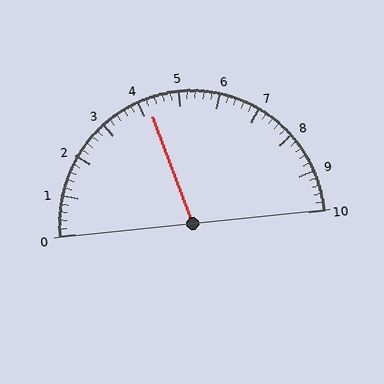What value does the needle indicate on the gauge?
The needle indicates approximately 4.2.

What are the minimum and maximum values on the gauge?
The gauge ranges from 0 to 10.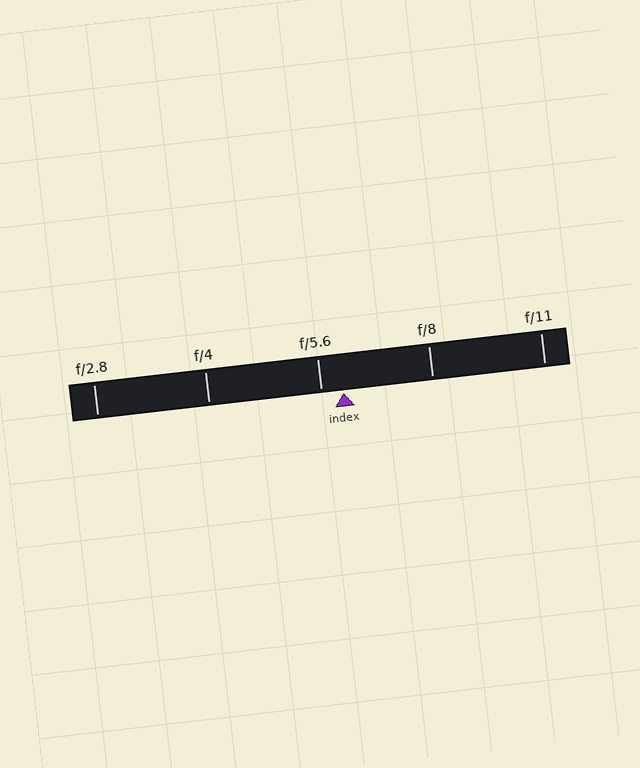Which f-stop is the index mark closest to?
The index mark is closest to f/5.6.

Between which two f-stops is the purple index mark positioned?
The index mark is between f/5.6 and f/8.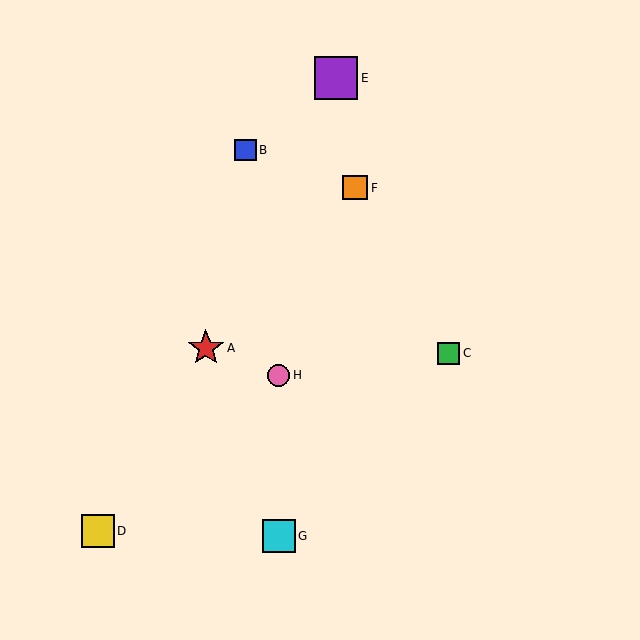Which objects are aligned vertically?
Objects G, H are aligned vertically.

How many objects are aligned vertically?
2 objects (G, H) are aligned vertically.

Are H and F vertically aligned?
No, H is at x≈279 and F is at x≈355.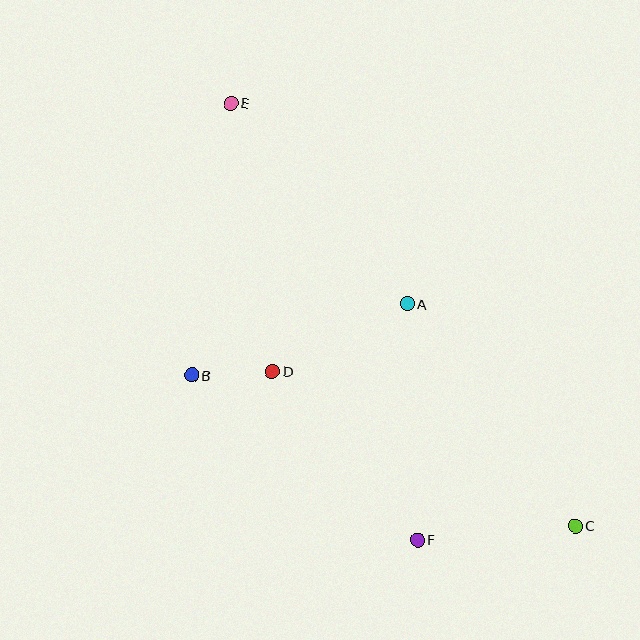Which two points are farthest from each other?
Points C and E are farthest from each other.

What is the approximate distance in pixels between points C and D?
The distance between C and D is approximately 340 pixels.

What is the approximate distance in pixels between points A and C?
The distance between A and C is approximately 279 pixels.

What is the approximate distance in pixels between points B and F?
The distance between B and F is approximately 280 pixels.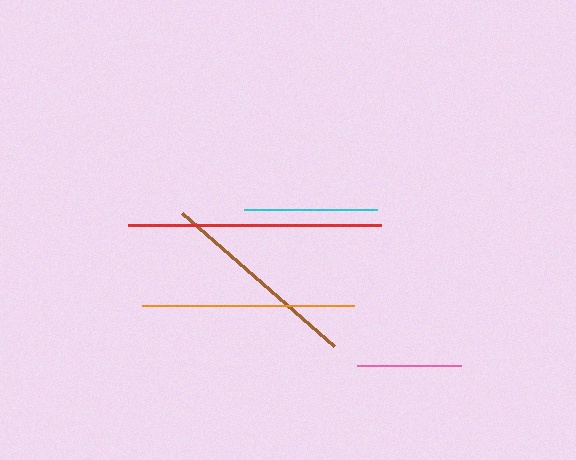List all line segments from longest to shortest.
From longest to shortest: red, orange, brown, cyan, pink.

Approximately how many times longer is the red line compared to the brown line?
The red line is approximately 1.2 times the length of the brown line.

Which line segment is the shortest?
The pink line is the shortest at approximately 104 pixels.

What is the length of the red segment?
The red segment is approximately 252 pixels long.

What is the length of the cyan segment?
The cyan segment is approximately 133 pixels long.